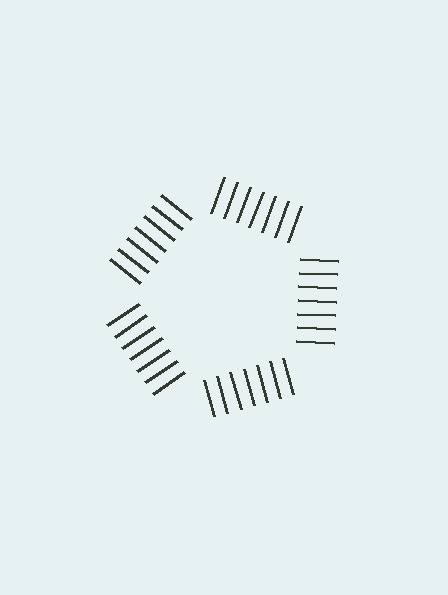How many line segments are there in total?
35 — 7 along each of the 5 edges.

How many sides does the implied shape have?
5 sides — the line-ends trace a pentagon.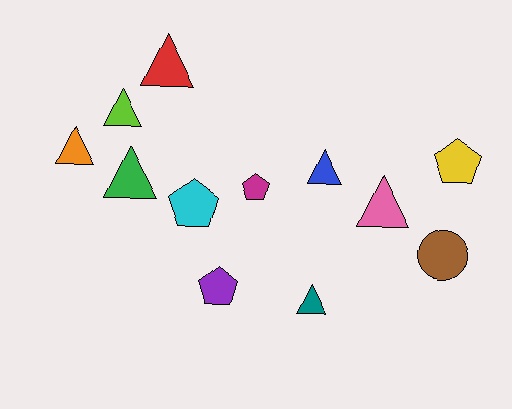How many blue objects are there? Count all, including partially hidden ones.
There is 1 blue object.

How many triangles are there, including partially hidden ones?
There are 7 triangles.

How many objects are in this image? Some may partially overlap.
There are 12 objects.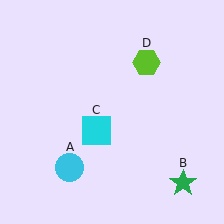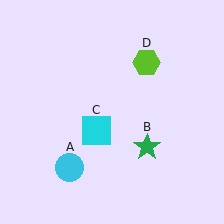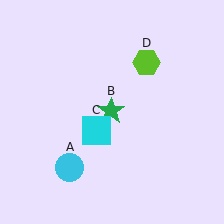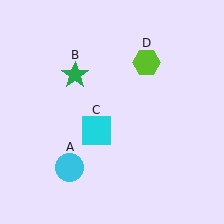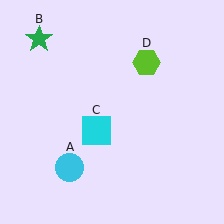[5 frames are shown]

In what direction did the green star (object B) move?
The green star (object B) moved up and to the left.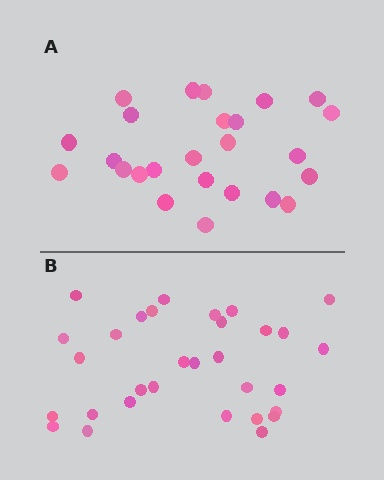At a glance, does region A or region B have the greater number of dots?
Region B (the bottom region) has more dots.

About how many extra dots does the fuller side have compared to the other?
Region B has about 6 more dots than region A.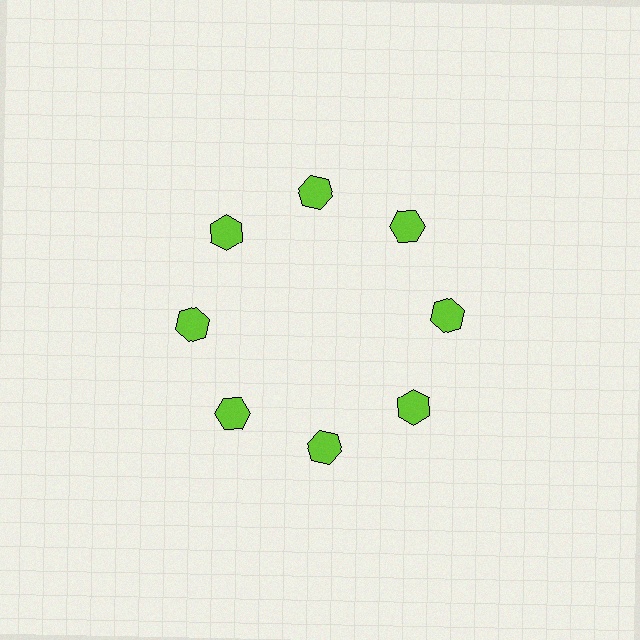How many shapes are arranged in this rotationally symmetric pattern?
There are 8 shapes, arranged in 8 groups of 1.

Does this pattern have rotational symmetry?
Yes, this pattern has 8-fold rotational symmetry. It looks the same after rotating 45 degrees around the center.